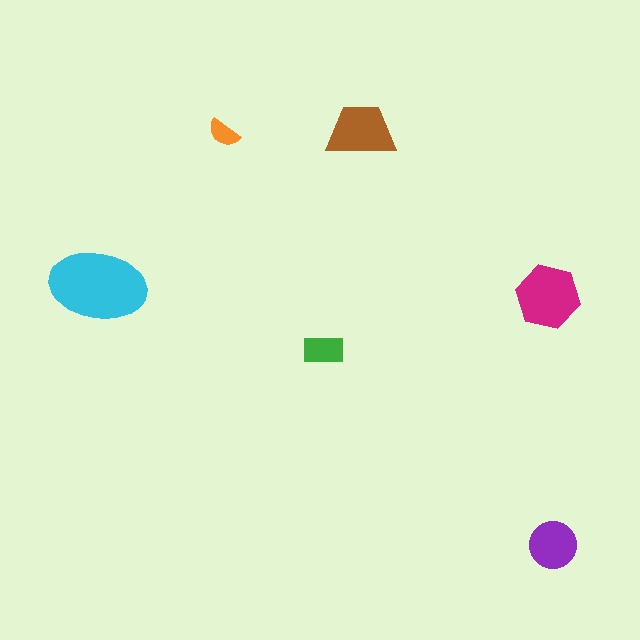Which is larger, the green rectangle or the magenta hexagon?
The magenta hexagon.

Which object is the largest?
The cyan ellipse.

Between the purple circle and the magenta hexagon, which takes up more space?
The magenta hexagon.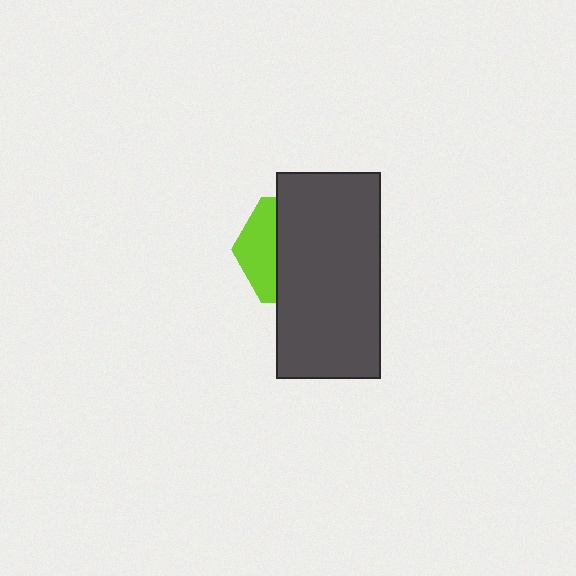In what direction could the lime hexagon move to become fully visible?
The lime hexagon could move left. That would shift it out from behind the dark gray rectangle entirely.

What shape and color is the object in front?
The object in front is a dark gray rectangle.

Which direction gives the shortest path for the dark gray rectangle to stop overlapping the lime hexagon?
Moving right gives the shortest separation.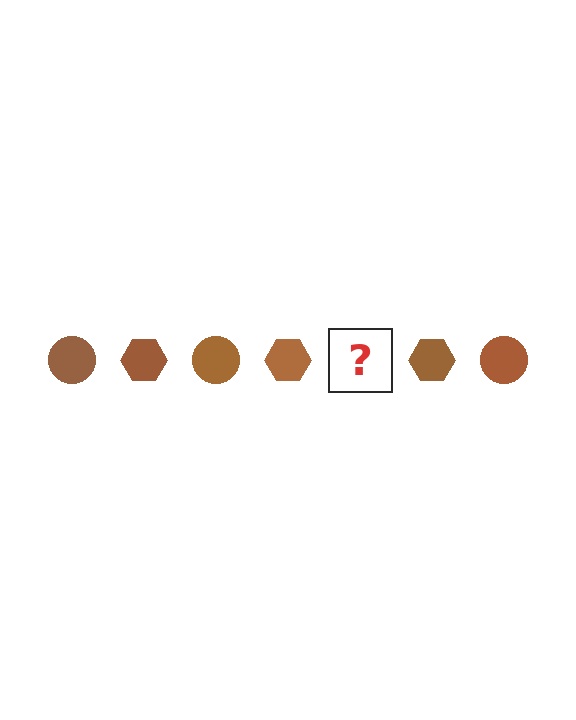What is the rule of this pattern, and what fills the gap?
The rule is that the pattern cycles through circle, hexagon shapes in brown. The gap should be filled with a brown circle.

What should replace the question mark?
The question mark should be replaced with a brown circle.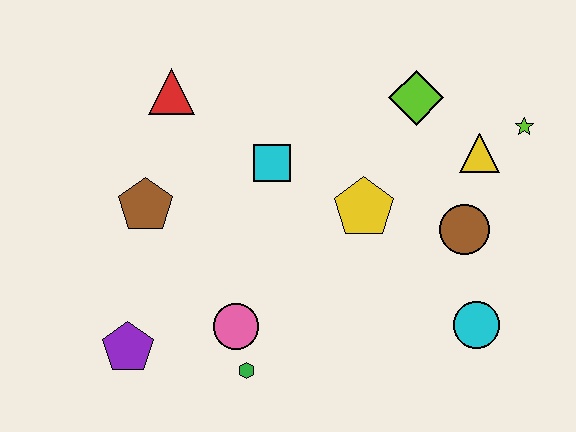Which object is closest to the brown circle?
The yellow triangle is closest to the brown circle.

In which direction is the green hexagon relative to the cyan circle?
The green hexagon is to the left of the cyan circle.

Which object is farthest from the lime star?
The purple pentagon is farthest from the lime star.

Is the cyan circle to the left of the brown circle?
No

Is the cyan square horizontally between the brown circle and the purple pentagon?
Yes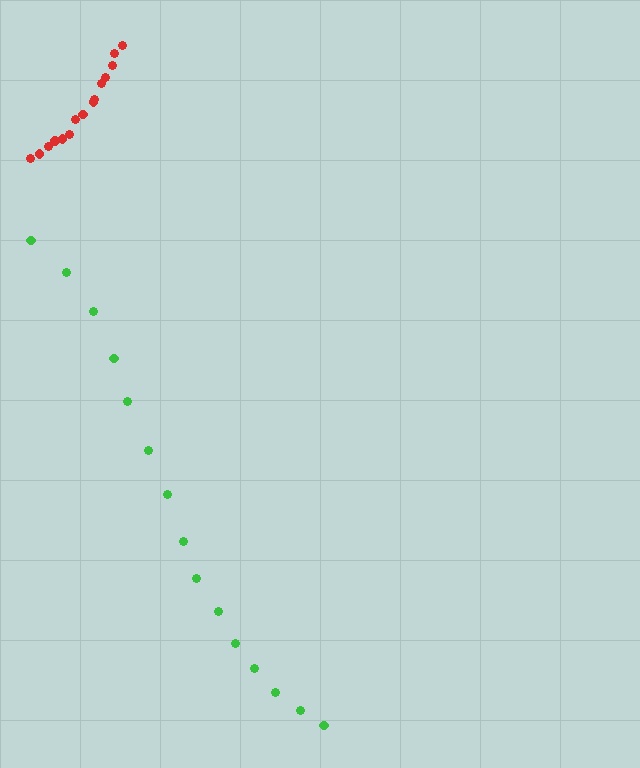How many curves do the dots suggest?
There are 2 distinct paths.